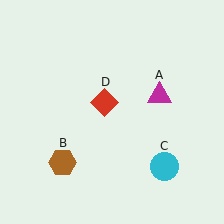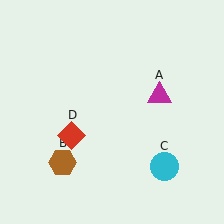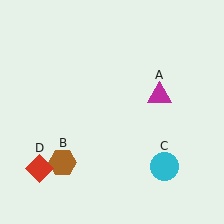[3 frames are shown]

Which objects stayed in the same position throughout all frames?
Magenta triangle (object A) and brown hexagon (object B) and cyan circle (object C) remained stationary.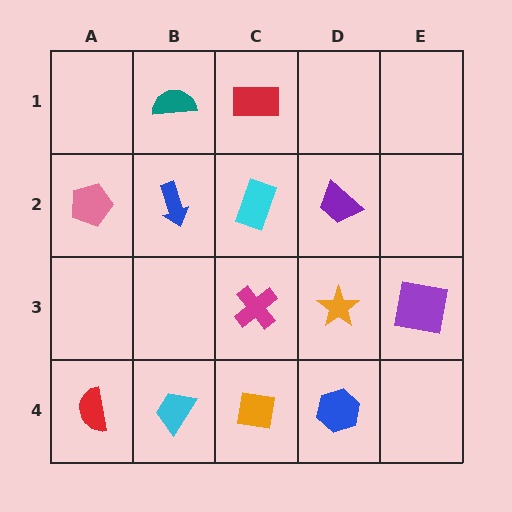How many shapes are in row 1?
2 shapes.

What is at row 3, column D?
An orange star.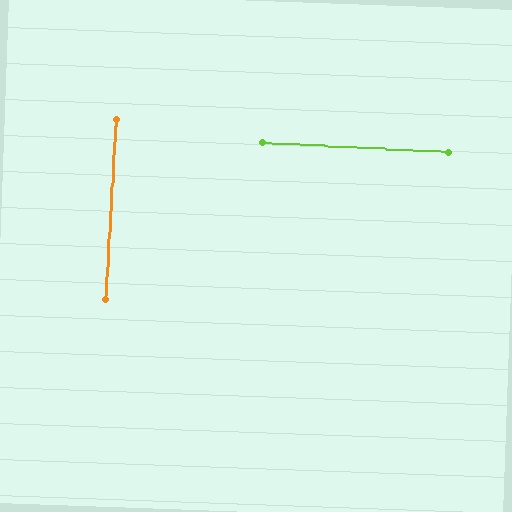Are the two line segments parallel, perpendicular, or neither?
Perpendicular — they meet at approximately 90°.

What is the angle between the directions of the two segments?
Approximately 90 degrees.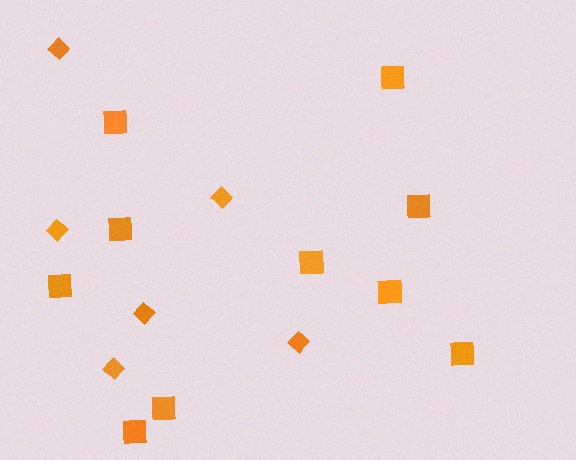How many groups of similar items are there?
There are 2 groups: one group of squares (10) and one group of diamonds (6).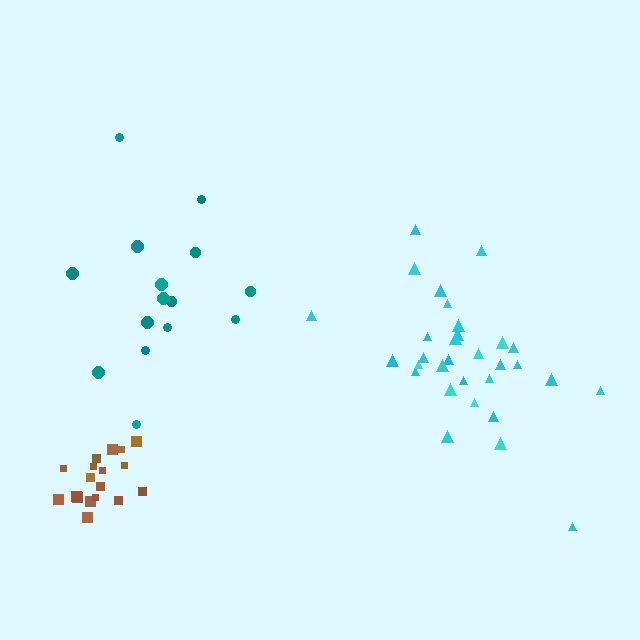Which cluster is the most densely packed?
Brown.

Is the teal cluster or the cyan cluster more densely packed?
Cyan.